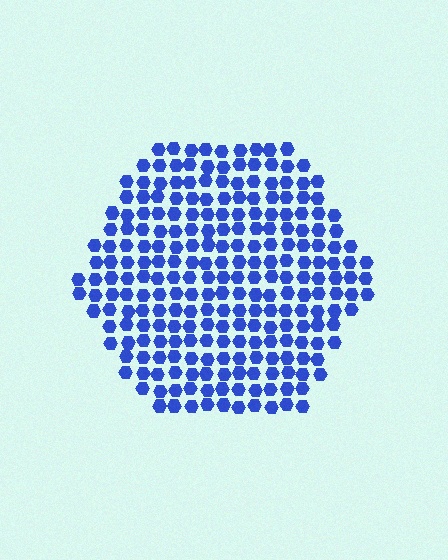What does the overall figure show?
The overall figure shows a hexagon.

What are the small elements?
The small elements are hexagons.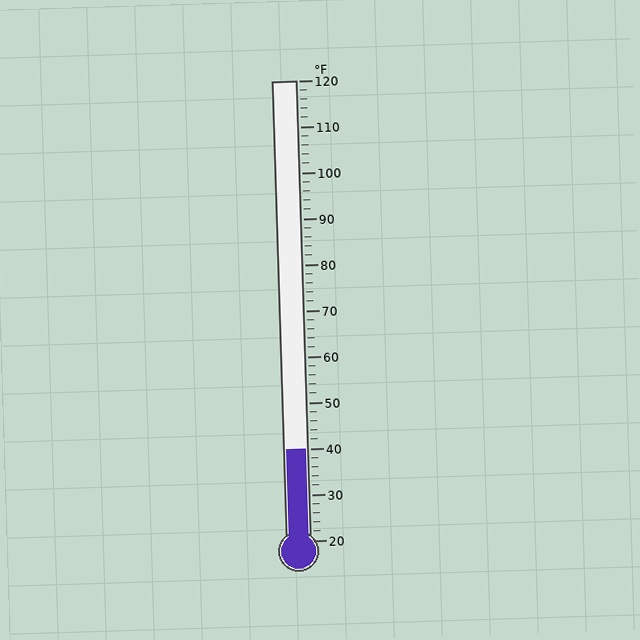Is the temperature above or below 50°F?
The temperature is below 50°F.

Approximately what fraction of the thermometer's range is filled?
The thermometer is filled to approximately 20% of its range.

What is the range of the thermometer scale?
The thermometer scale ranges from 20°F to 120°F.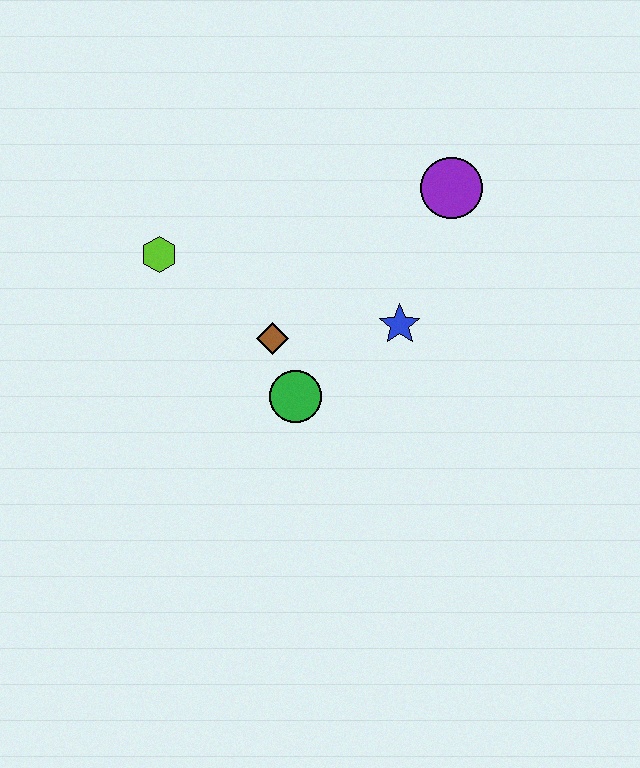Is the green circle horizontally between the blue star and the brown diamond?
Yes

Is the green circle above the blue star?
No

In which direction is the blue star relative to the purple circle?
The blue star is below the purple circle.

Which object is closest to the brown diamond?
The green circle is closest to the brown diamond.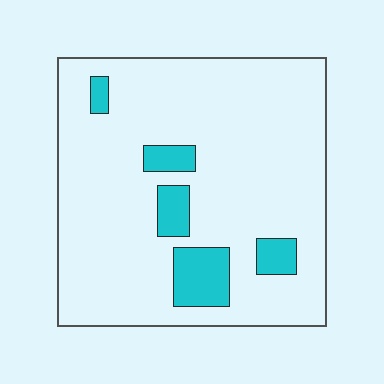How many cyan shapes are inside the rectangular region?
5.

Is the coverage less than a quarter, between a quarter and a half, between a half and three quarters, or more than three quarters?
Less than a quarter.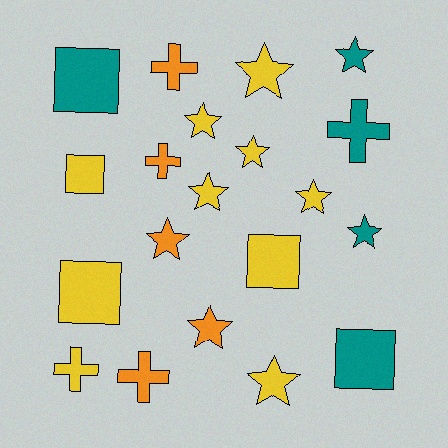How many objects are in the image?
There are 20 objects.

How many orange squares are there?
There are no orange squares.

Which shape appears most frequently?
Star, with 10 objects.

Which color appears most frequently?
Yellow, with 10 objects.